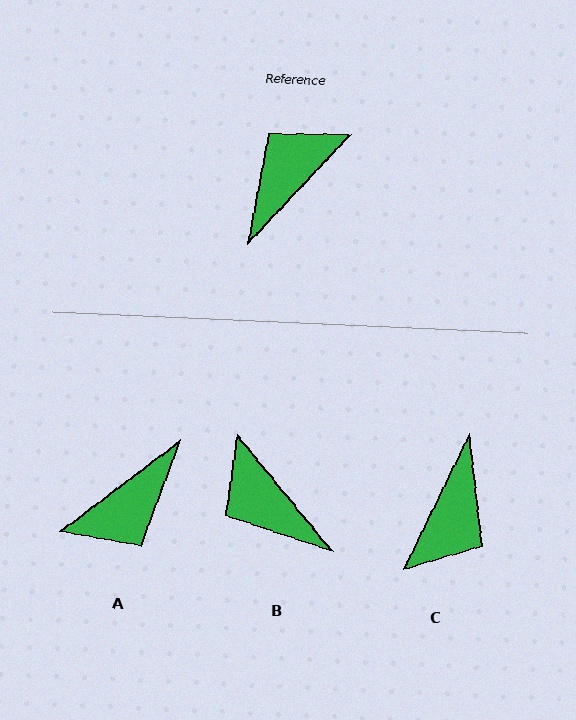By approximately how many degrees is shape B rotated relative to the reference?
Approximately 82 degrees counter-clockwise.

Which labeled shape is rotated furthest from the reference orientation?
A, about 170 degrees away.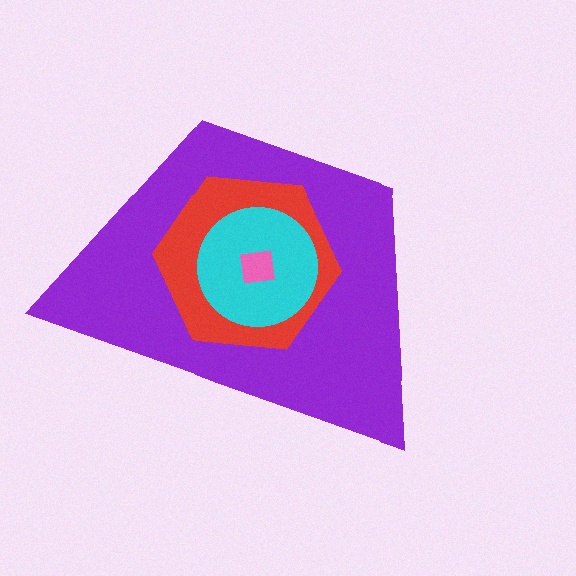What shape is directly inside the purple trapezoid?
The red hexagon.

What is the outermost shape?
The purple trapezoid.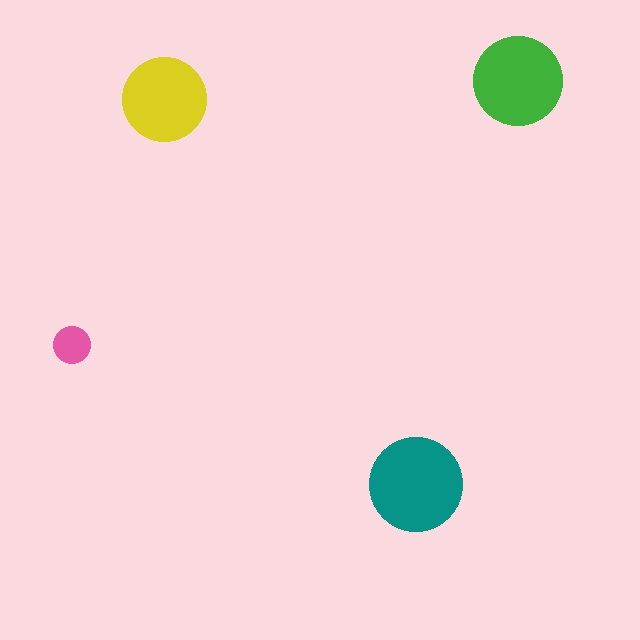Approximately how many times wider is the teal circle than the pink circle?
About 2.5 times wider.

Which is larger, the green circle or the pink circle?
The green one.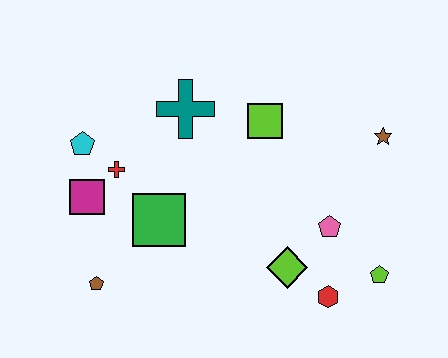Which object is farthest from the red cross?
The lime pentagon is farthest from the red cross.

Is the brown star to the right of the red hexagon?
Yes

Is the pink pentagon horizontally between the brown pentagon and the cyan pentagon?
No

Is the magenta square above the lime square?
No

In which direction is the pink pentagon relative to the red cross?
The pink pentagon is to the right of the red cross.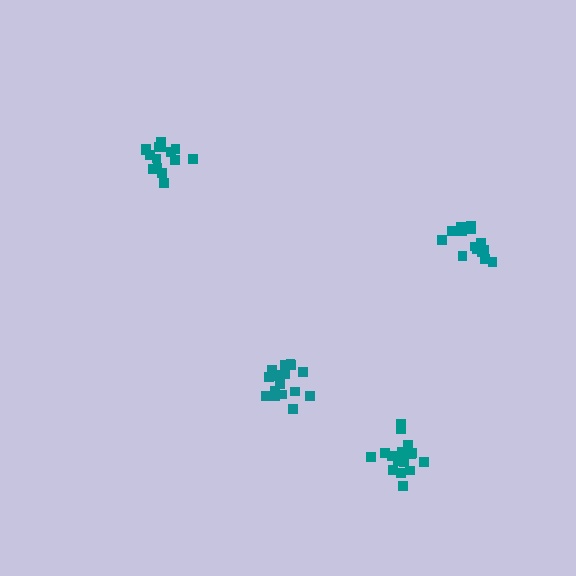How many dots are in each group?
Group 1: 17 dots, Group 2: 18 dots, Group 3: 15 dots, Group 4: 15 dots (65 total).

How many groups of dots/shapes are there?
There are 4 groups.